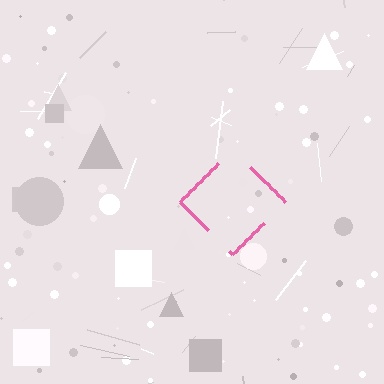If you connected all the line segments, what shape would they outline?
They would outline a diamond.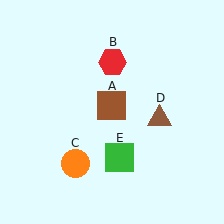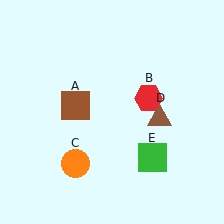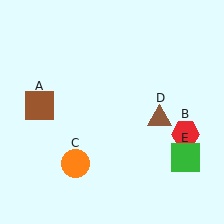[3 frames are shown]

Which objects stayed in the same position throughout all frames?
Orange circle (object C) and brown triangle (object D) remained stationary.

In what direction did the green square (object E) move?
The green square (object E) moved right.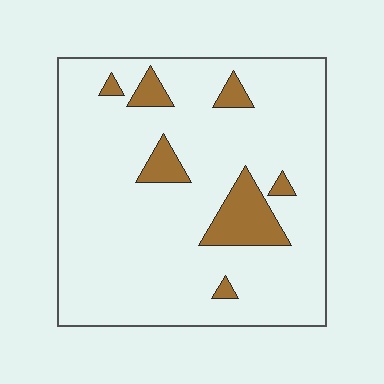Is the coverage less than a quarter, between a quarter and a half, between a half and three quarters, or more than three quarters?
Less than a quarter.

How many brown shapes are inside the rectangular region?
7.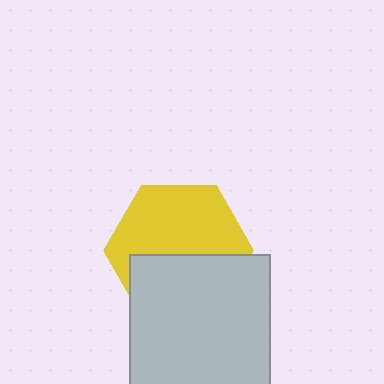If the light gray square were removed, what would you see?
You would see the complete yellow hexagon.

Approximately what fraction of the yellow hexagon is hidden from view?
Roughly 44% of the yellow hexagon is hidden behind the light gray square.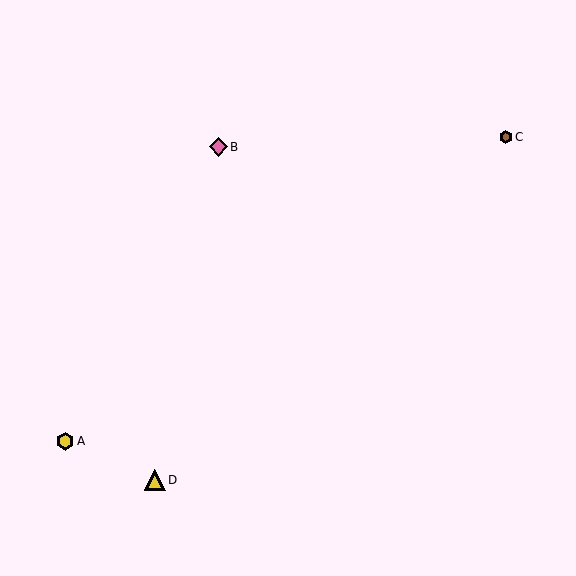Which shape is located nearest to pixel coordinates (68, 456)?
The yellow hexagon (labeled A) at (65, 441) is nearest to that location.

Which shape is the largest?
The yellow triangle (labeled D) is the largest.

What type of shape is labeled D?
Shape D is a yellow triangle.